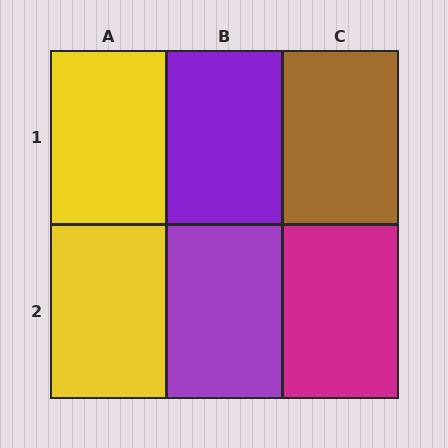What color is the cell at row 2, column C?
Magenta.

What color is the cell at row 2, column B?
Purple.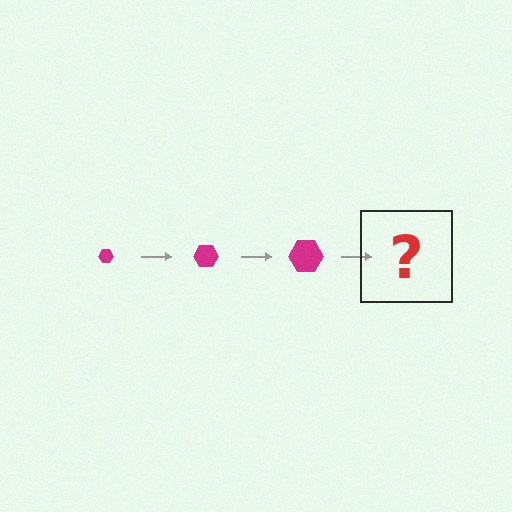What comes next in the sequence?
The next element should be a magenta hexagon, larger than the previous one.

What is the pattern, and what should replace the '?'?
The pattern is that the hexagon gets progressively larger each step. The '?' should be a magenta hexagon, larger than the previous one.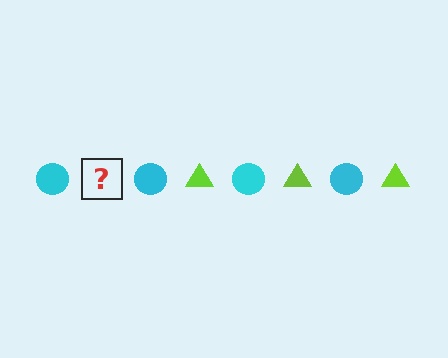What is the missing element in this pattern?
The missing element is a lime triangle.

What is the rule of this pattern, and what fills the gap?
The rule is that the pattern alternates between cyan circle and lime triangle. The gap should be filled with a lime triangle.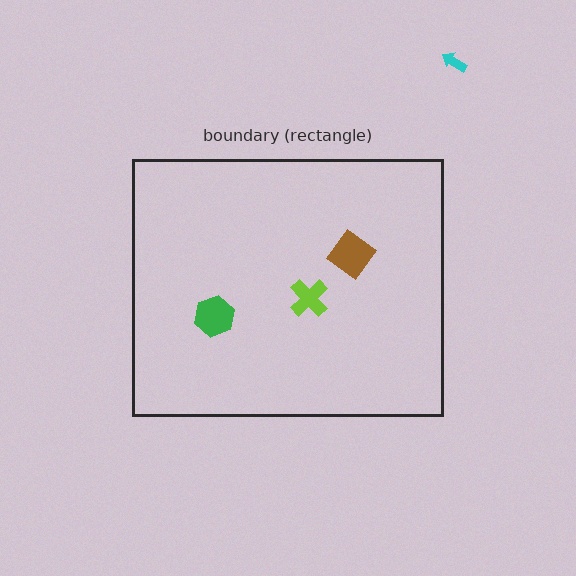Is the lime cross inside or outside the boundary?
Inside.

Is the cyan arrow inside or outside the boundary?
Outside.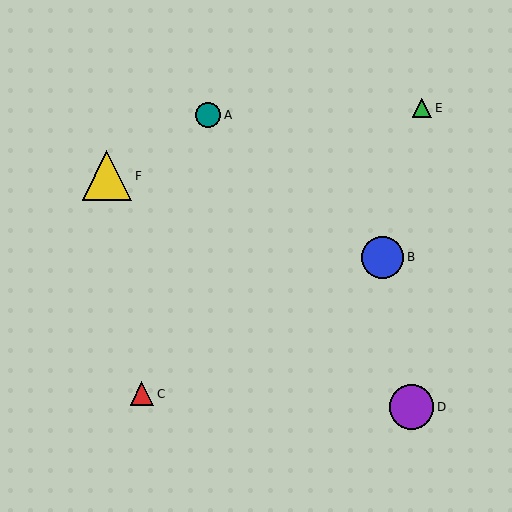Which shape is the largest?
The yellow triangle (labeled F) is the largest.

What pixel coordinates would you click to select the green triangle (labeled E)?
Click at (422, 108) to select the green triangle E.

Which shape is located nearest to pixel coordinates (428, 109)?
The green triangle (labeled E) at (422, 108) is nearest to that location.